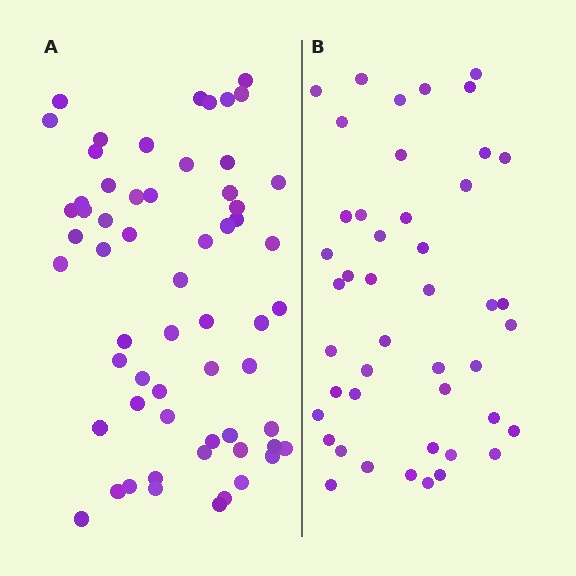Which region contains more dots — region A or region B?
Region A (the left region) has more dots.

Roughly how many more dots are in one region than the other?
Region A has approximately 15 more dots than region B.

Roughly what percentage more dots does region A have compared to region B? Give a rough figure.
About 35% more.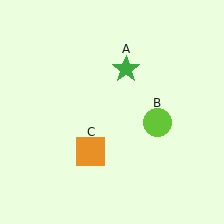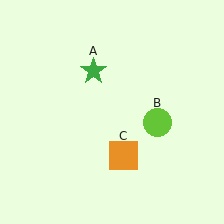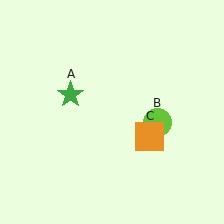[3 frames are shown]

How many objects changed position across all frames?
2 objects changed position: green star (object A), orange square (object C).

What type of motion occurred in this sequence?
The green star (object A), orange square (object C) rotated counterclockwise around the center of the scene.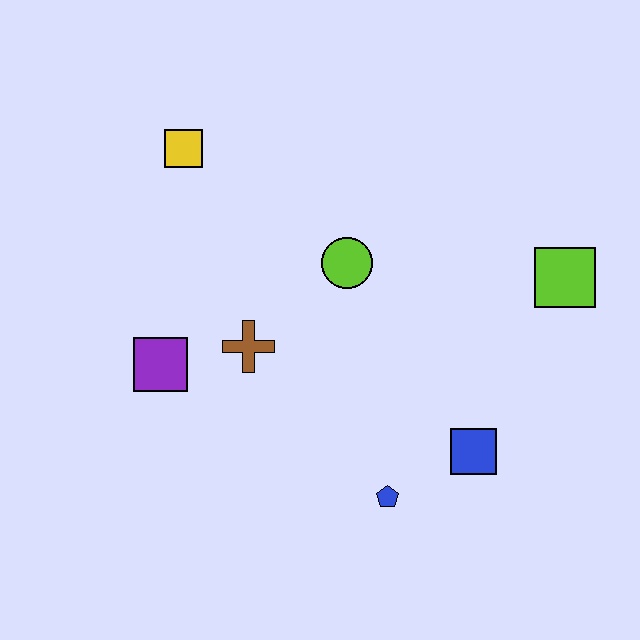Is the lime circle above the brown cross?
Yes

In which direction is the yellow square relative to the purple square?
The yellow square is above the purple square.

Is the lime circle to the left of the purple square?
No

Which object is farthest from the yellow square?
The blue square is farthest from the yellow square.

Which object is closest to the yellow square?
The lime circle is closest to the yellow square.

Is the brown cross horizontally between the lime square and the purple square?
Yes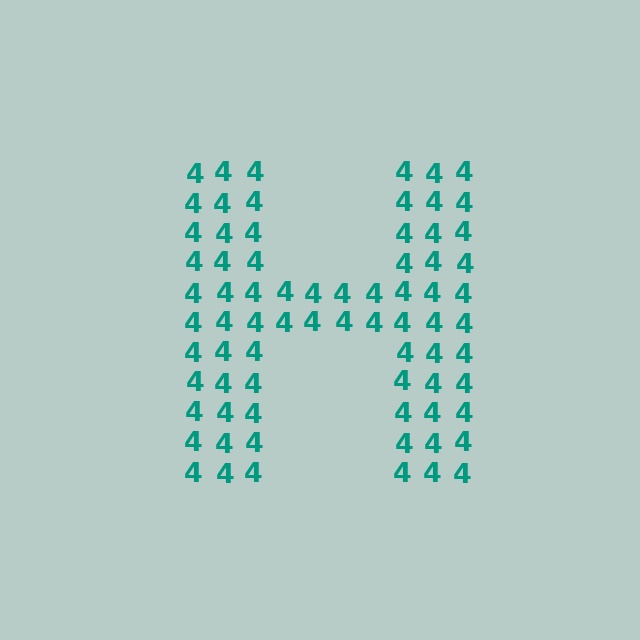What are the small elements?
The small elements are digit 4's.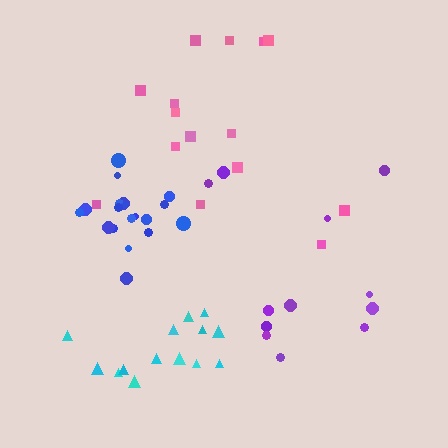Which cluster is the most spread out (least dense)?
Purple.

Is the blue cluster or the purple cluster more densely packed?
Blue.